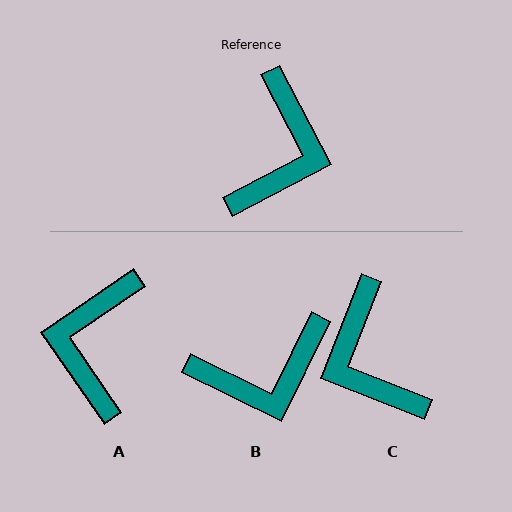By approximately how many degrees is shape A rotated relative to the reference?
Approximately 173 degrees clockwise.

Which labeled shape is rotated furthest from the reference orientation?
A, about 173 degrees away.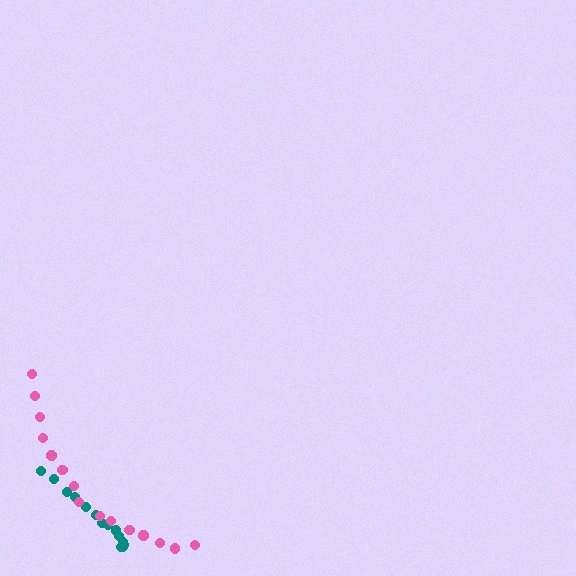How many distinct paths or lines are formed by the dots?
There are 2 distinct paths.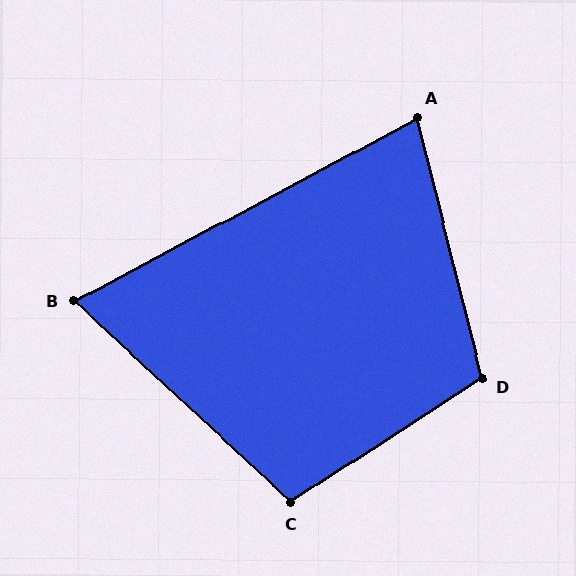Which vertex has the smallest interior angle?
B, at approximately 71 degrees.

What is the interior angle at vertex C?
Approximately 104 degrees (obtuse).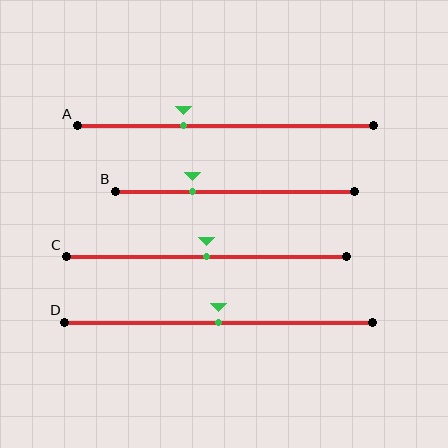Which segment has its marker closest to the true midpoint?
Segment C has its marker closest to the true midpoint.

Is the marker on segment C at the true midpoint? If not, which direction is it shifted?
Yes, the marker on segment C is at the true midpoint.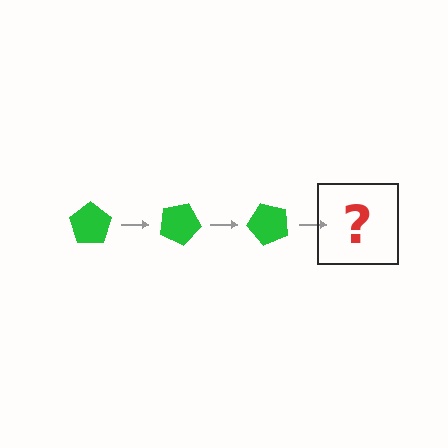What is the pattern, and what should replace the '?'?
The pattern is that the pentagon rotates 25 degrees each step. The '?' should be a green pentagon rotated 75 degrees.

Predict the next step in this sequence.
The next step is a green pentagon rotated 75 degrees.